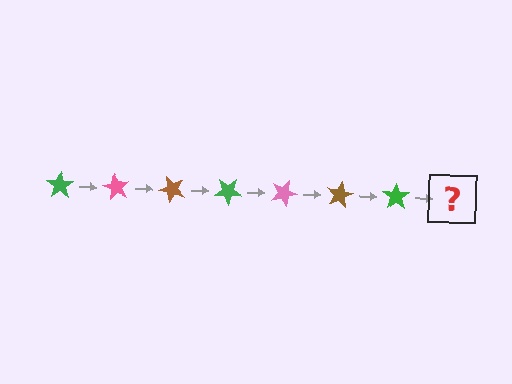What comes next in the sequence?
The next element should be a pink star, rotated 420 degrees from the start.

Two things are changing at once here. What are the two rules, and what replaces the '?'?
The two rules are that it rotates 60 degrees each step and the color cycles through green, pink, and brown. The '?' should be a pink star, rotated 420 degrees from the start.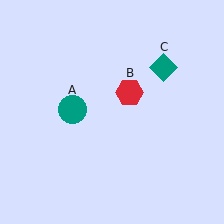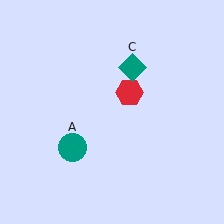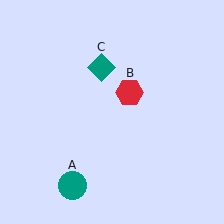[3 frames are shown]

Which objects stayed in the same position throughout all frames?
Red hexagon (object B) remained stationary.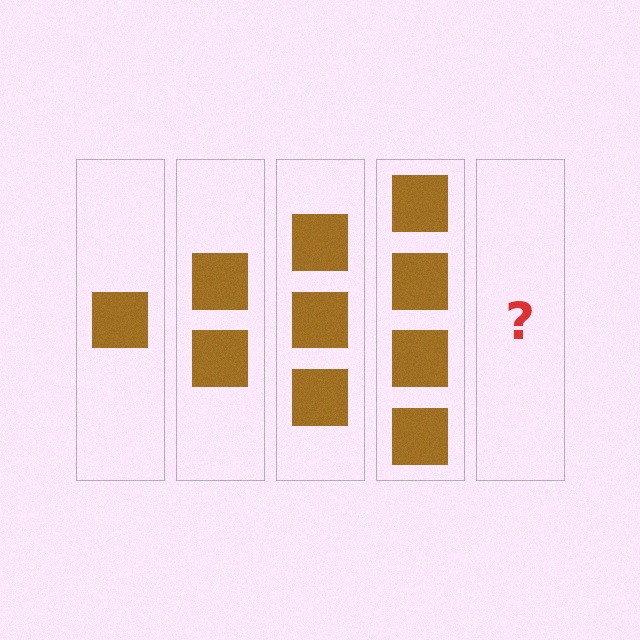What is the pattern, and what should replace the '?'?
The pattern is that each step adds one more square. The '?' should be 5 squares.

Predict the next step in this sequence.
The next step is 5 squares.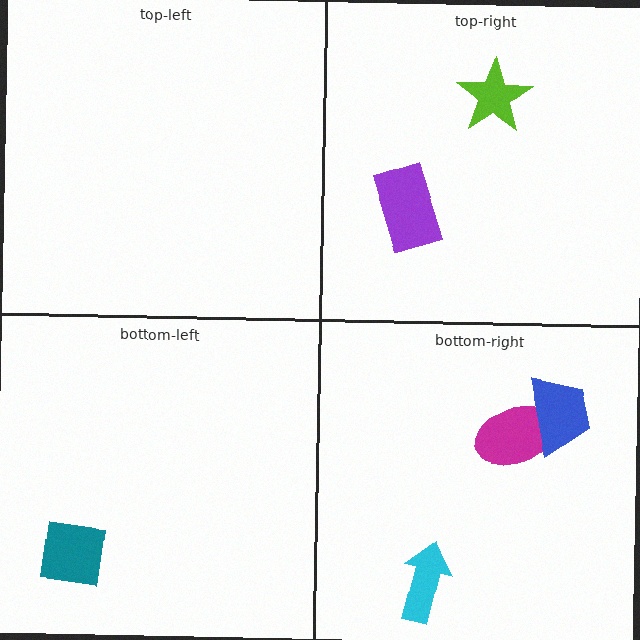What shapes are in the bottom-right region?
The magenta ellipse, the blue trapezoid, the cyan arrow.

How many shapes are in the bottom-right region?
3.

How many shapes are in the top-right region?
2.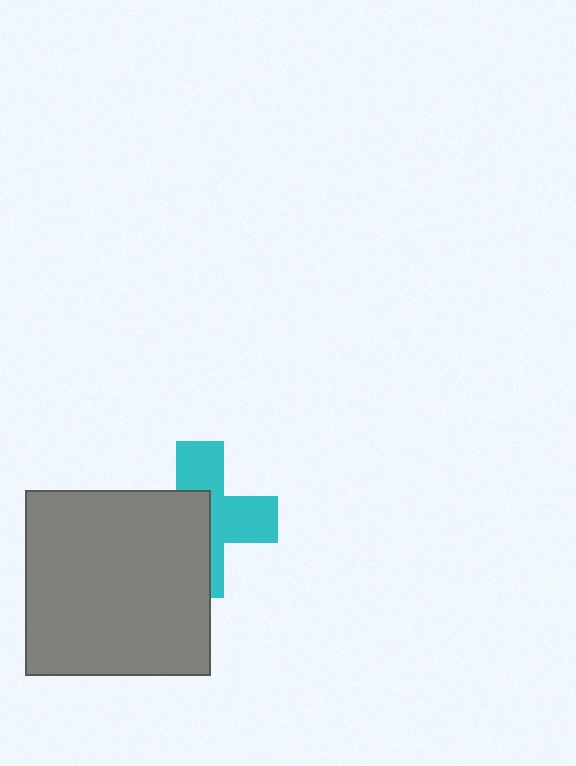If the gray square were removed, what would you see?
You would see the complete cyan cross.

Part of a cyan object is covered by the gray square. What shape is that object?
It is a cross.